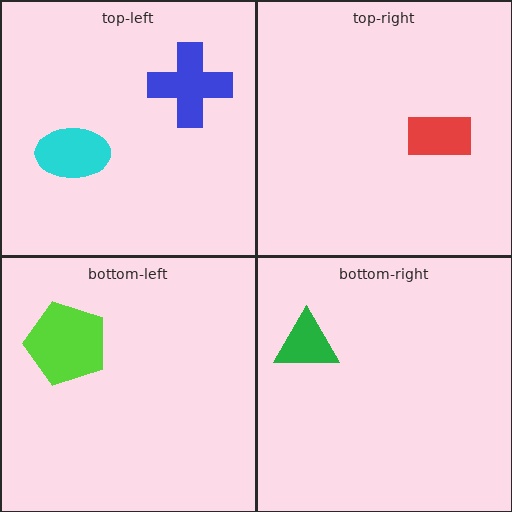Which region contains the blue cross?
The top-left region.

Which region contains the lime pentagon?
The bottom-left region.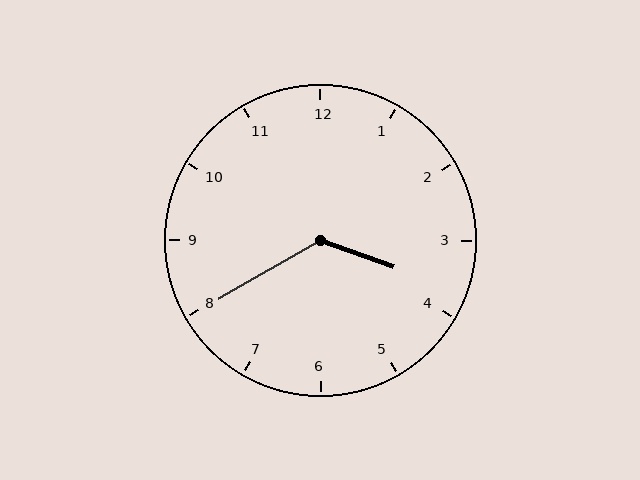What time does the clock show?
3:40.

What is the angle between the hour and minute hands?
Approximately 130 degrees.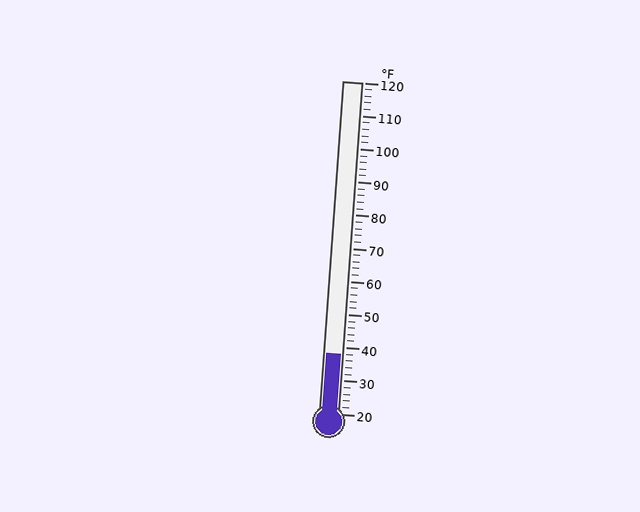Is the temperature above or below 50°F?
The temperature is below 50°F.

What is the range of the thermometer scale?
The thermometer scale ranges from 20°F to 120°F.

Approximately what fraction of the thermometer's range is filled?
The thermometer is filled to approximately 20% of its range.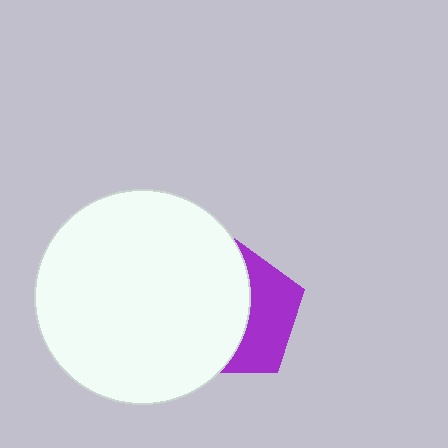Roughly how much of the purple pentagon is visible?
A small part of it is visible (roughly 41%).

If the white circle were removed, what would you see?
You would see the complete purple pentagon.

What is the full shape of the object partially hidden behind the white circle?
The partially hidden object is a purple pentagon.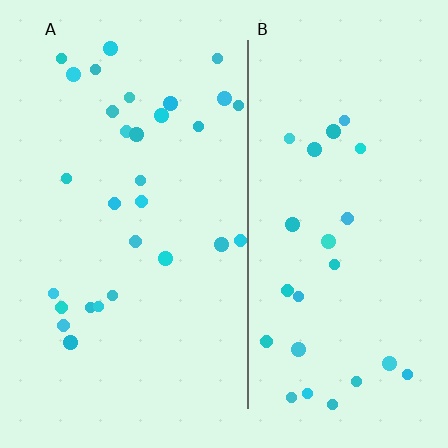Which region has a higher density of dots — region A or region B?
A (the left).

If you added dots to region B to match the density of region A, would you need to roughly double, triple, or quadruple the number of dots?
Approximately double.